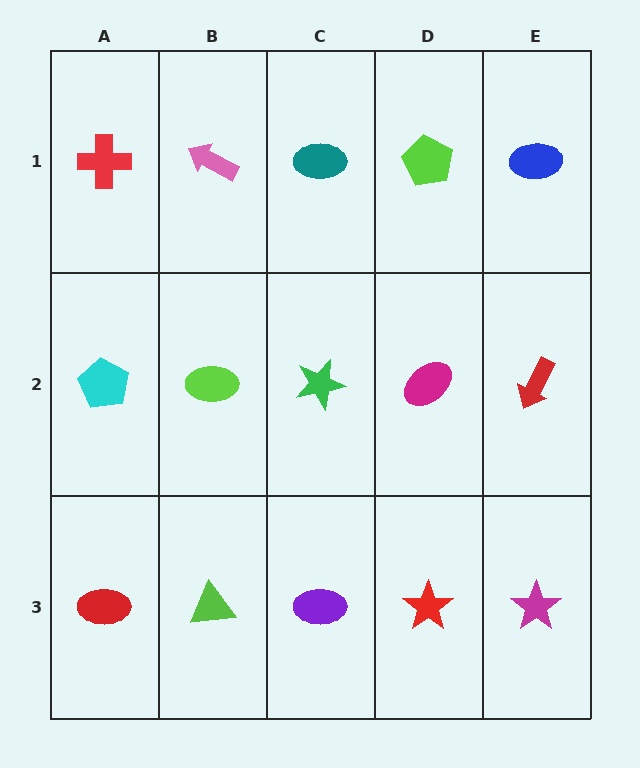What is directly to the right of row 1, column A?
A pink arrow.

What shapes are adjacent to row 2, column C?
A teal ellipse (row 1, column C), a purple ellipse (row 3, column C), a lime ellipse (row 2, column B), a magenta ellipse (row 2, column D).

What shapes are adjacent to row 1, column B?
A lime ellipse (row 2, column B), a red cross (row 1, column A), a teal ellipse (row 1, column C).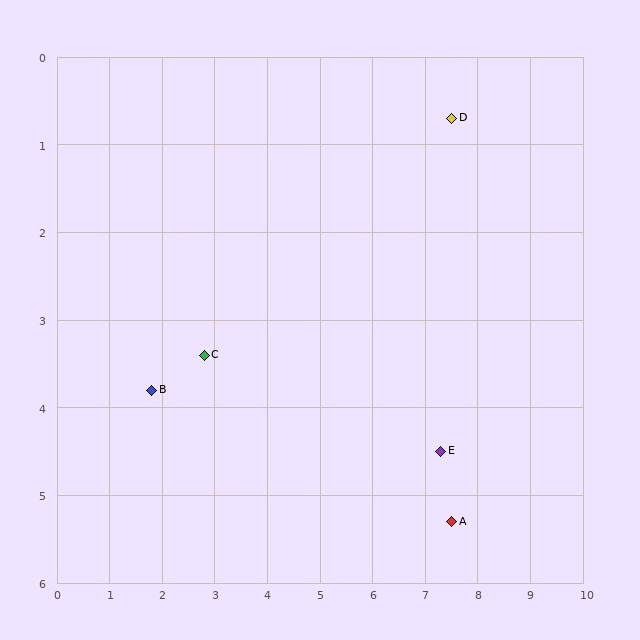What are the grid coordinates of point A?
Point A is at approximately (7.5, 5.3).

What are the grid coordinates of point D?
Point D is at approximately (7.5, 0.7).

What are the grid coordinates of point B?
Point B is at approximately (1.8, 3.8).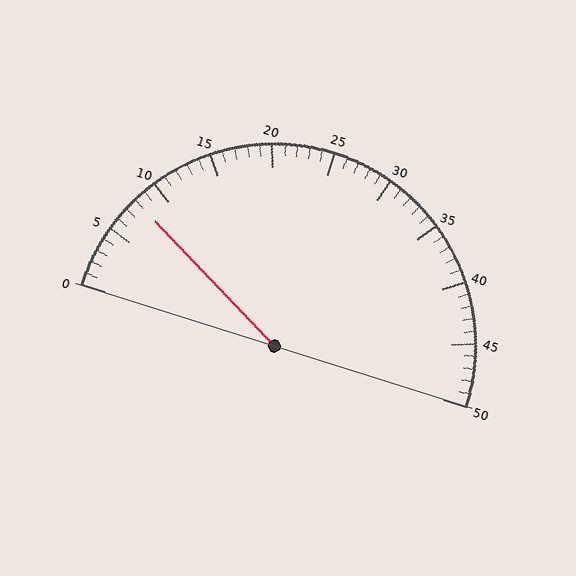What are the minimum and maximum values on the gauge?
The gauge ranges from 0 to 50.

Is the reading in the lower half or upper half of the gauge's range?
The reading is in the lower half of the range (0 to 50).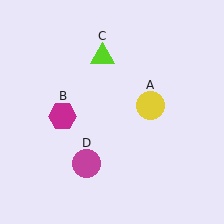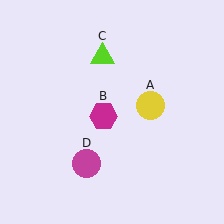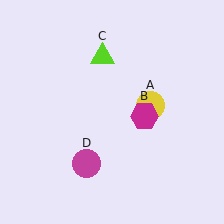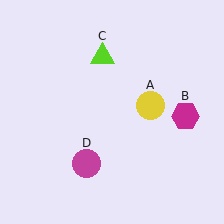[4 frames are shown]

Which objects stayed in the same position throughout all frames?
Yellow circle (object A) and lime triangle (object C) and magenta circle (object D) remained stationary.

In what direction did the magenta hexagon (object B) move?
The magenta hexagon (object B) moved right.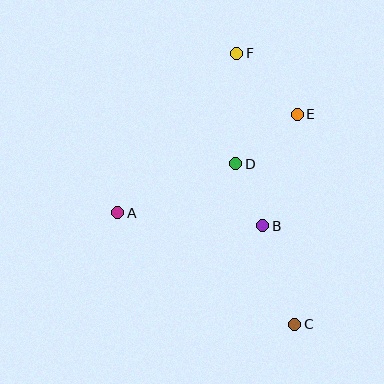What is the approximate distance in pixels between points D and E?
The distance between D and E is approximately 79 pixels.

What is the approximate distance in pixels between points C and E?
The distance between C and E is approximately 210 pixels.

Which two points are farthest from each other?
Points C and F are farthest from each other.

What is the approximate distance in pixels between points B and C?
The distance between B and C is approximately 104 pixels.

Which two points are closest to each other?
Points B and D are closest to each other.